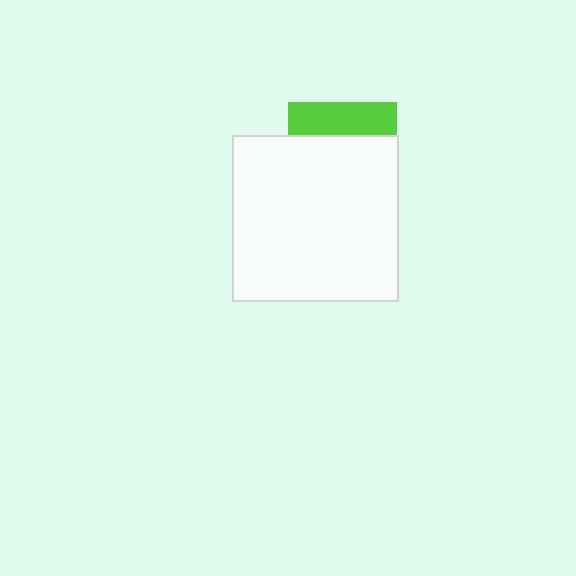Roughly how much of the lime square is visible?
A small part of it is visible (roughly 31%).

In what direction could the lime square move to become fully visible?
The lime square could move up. That would shift it out from behind the white square entirely.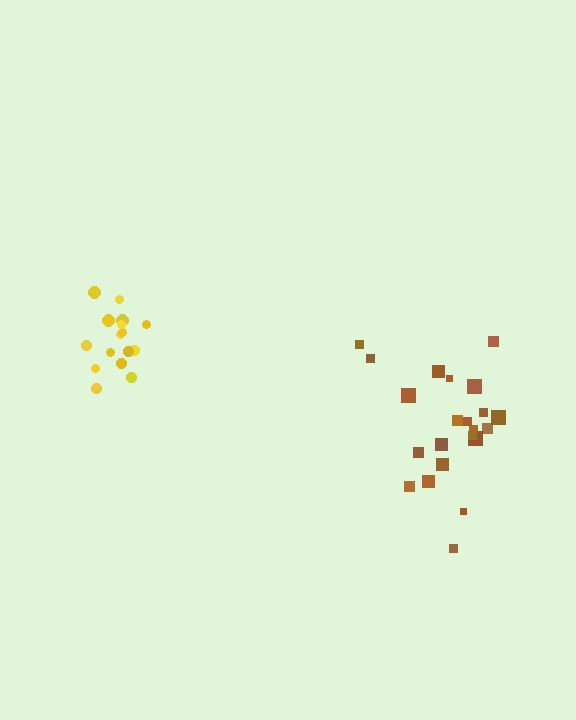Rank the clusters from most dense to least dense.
yellow, brown.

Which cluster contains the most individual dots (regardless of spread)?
Brown (22).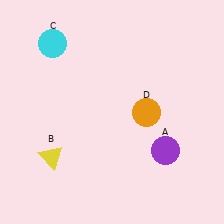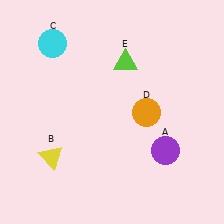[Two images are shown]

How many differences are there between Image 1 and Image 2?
There is 1 difference between the two images.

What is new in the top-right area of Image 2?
A lime triangle (E) was added in the top-right area of Image 2.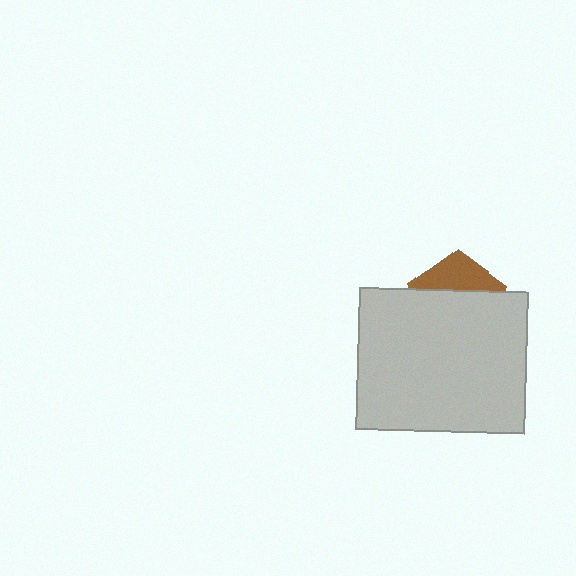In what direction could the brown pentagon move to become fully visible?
The brown pentagon could move up. That would shift it out from behind the light gray rectangle entirely.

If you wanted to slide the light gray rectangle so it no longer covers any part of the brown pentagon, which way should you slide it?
Slide it down — that is the most direct way to separate the two shapes.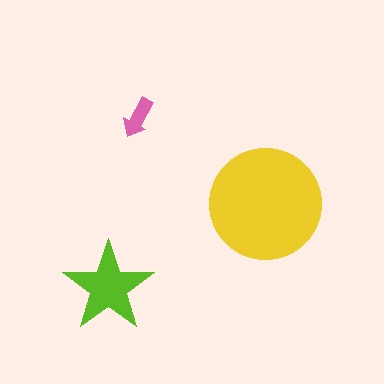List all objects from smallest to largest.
The pink arrow, the lime star, the yellow circle.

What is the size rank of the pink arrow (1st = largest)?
3rd.